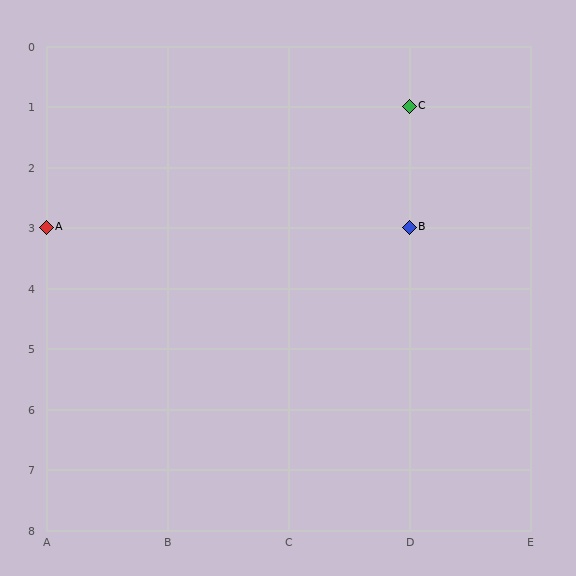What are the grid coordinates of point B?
Point B is at grid coordinates (D, 3).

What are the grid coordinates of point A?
Point A is at grid coordinates (A, 3).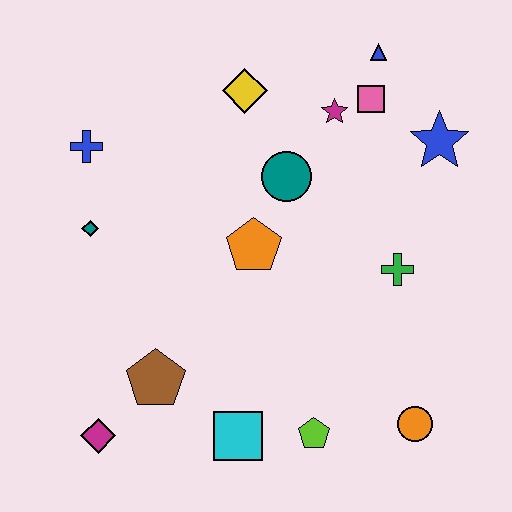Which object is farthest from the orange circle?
The blue cross is farthest from the orange circle.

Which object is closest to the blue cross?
The teal diamond is closest to the blue cross.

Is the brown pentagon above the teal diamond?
No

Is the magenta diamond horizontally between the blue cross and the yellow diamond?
Yes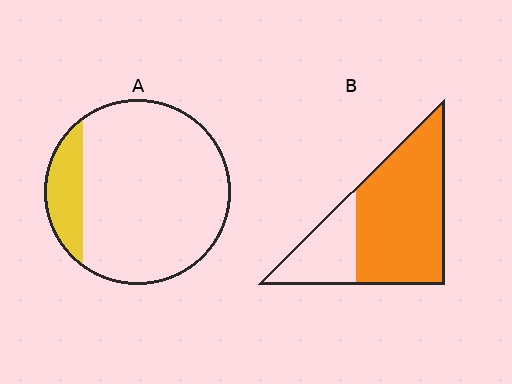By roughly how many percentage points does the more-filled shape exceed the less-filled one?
By roughly 55 percentage points (B over A).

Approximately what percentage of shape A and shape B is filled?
A is approximately 15% and B is approximately 70%.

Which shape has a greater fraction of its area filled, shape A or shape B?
Shape B.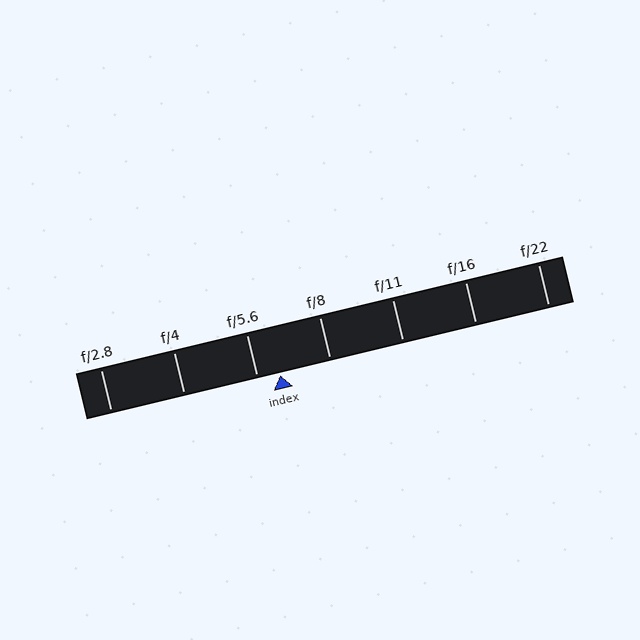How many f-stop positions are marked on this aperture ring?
There are 7 f-stop positions marked.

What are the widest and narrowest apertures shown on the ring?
The widest aperture shown is f/2.8 and the narrowest is f/22.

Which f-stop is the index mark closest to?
The index mark is closest to f/5.6.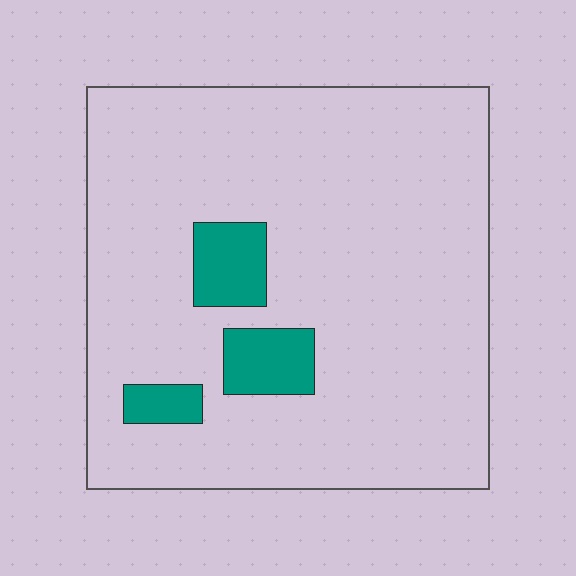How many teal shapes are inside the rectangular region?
3.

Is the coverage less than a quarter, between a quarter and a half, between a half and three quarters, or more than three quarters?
Less than a quarter.